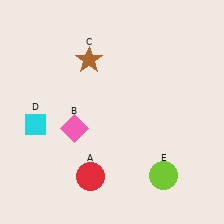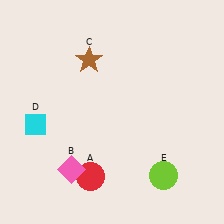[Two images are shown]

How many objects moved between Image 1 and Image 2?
1 object moved between the two images.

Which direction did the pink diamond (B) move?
The pink diamond (B) moved down.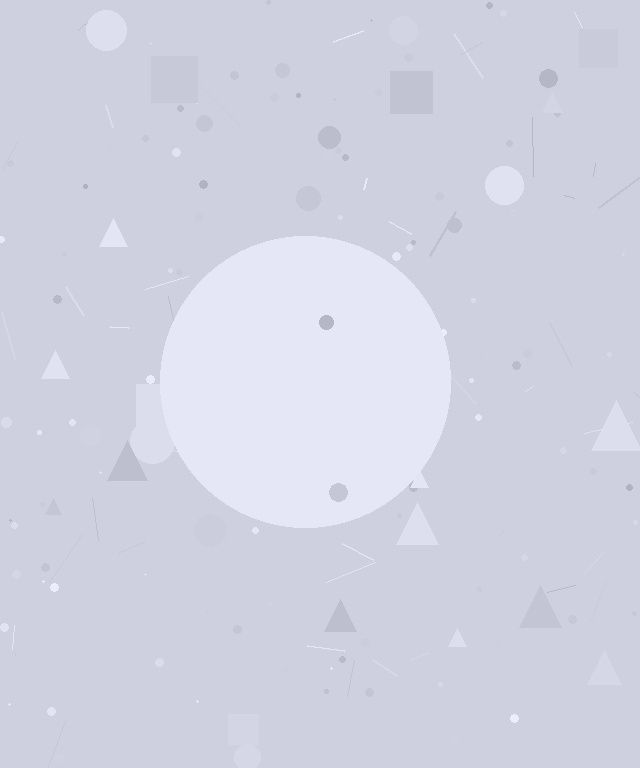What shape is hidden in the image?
A circle is hidden in the image.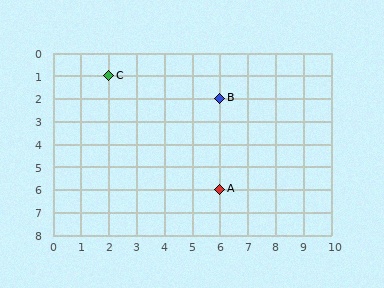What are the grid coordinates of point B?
Point B is at grid coordinates (6, 2).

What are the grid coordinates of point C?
Point C is at grid coordinates (2, 1).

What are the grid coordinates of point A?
Point A is at grid coordinates (6, 6).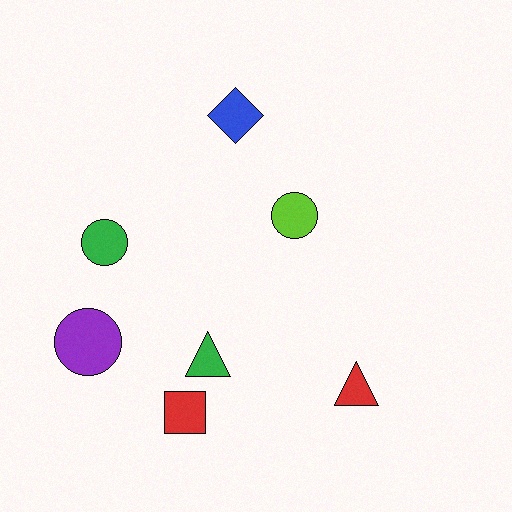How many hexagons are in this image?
There are no hexagons.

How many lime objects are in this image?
There is 1 lime object.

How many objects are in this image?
There are 7 objects.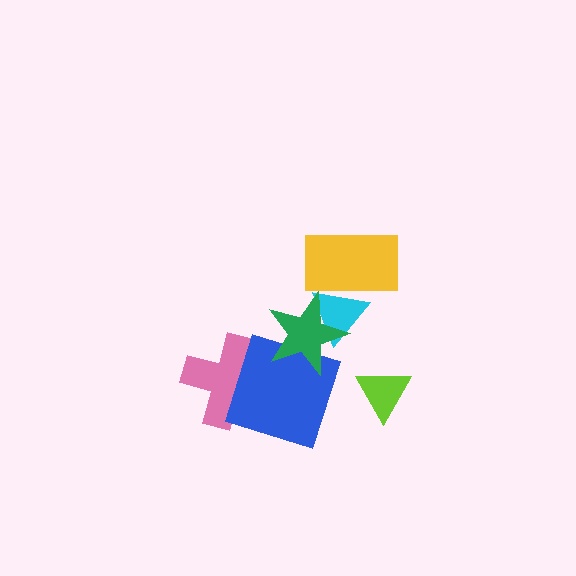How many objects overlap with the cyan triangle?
2 objects overlap with the cyan triangle.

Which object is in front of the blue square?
The green star is in front of the blue square.